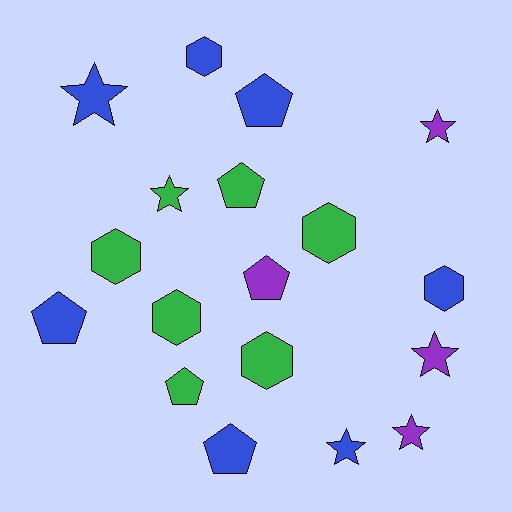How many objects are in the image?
There are 18 objects.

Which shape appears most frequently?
Pentagon, with 6 objects.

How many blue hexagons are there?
There are 2 blue hexagons.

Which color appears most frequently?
Green, with 7 objects.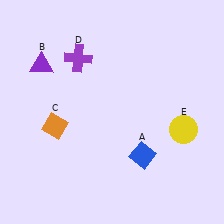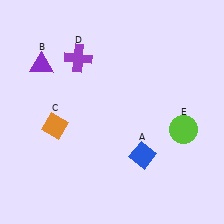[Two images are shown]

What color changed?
The circle (E) changed from yellow in Image 1 to lime in Image 2.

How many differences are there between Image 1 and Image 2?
There is 1 difference between the two images.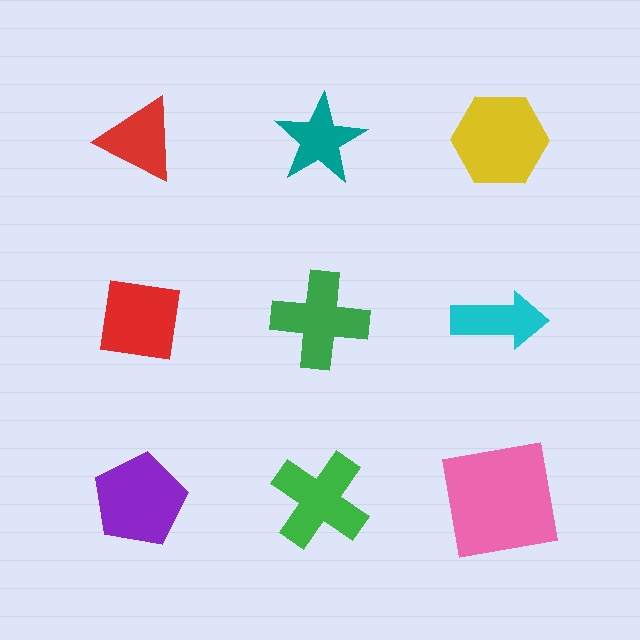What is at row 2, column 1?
A red square.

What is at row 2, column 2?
A green cross.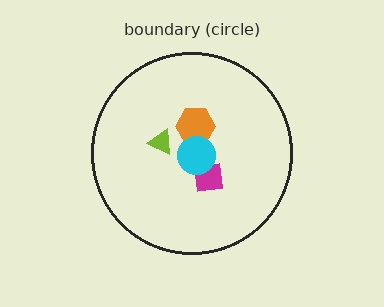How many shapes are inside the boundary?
4 inside, 0 outside.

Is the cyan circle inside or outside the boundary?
Inside.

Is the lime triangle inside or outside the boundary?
Inside.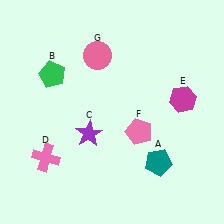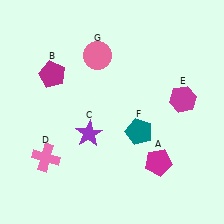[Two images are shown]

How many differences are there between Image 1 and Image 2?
There are 3 differences between the two images.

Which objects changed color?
A changed from teal to magenta. B changed from green to magenta. F changed from pink to teal.